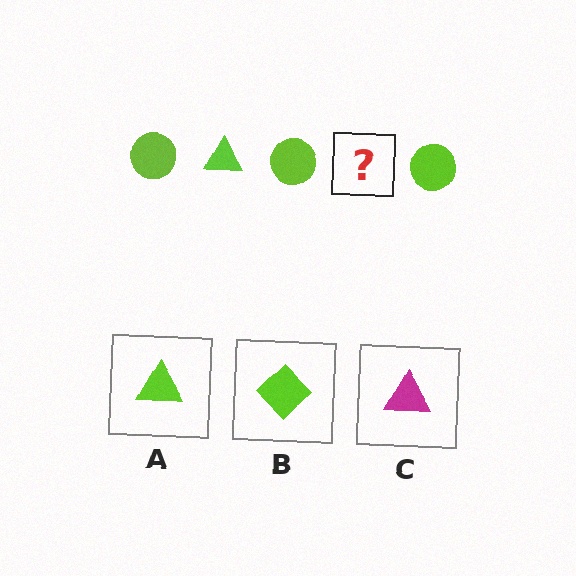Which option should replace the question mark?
Option A.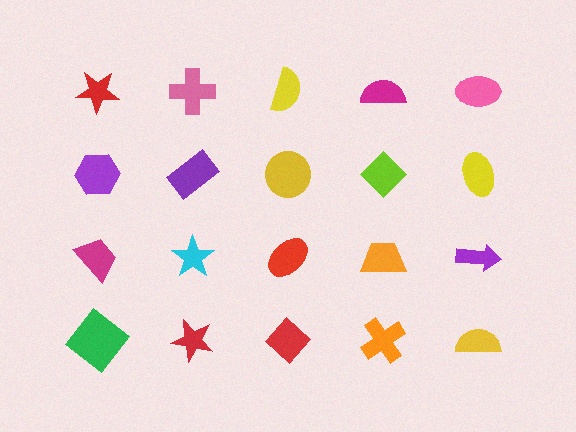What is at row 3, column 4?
An orange trapezoid.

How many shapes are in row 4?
5 shapes.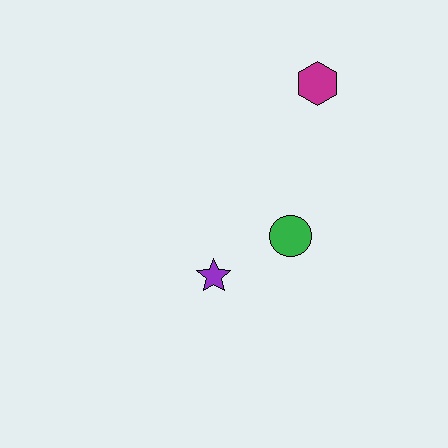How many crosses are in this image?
There are no crosses.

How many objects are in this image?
There are 3 objects.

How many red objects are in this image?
There are no red objects.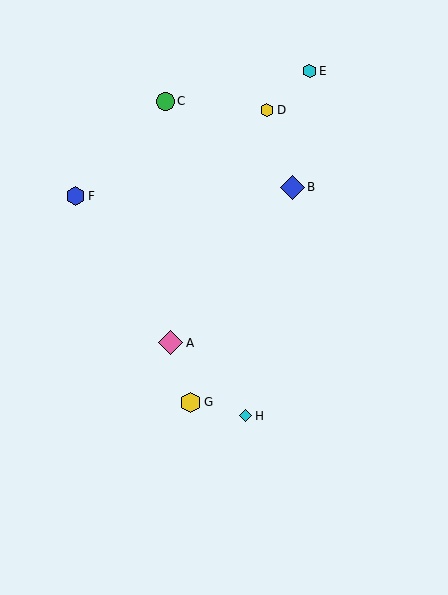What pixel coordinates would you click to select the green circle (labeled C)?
Click at (165, 101) to select the green circle C.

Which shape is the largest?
The pink diamond (labeled A) is the largest.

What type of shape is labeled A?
Shape A is a pink diamond.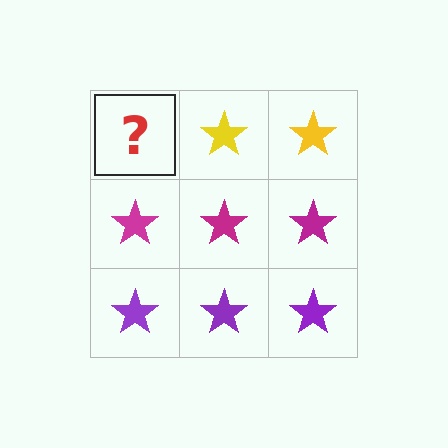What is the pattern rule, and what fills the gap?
The rule is that each row has a consistent color. The gap should be filled with a yellow star.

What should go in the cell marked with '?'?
The missing cell should contain a yellow star.